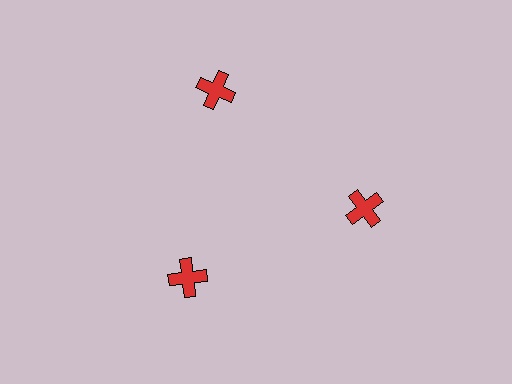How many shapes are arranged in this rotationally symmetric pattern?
There are 3 shapes, arranged in 3 groups of 1.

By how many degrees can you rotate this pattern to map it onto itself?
The pattern maps onto itself every 120 degrees of rotation.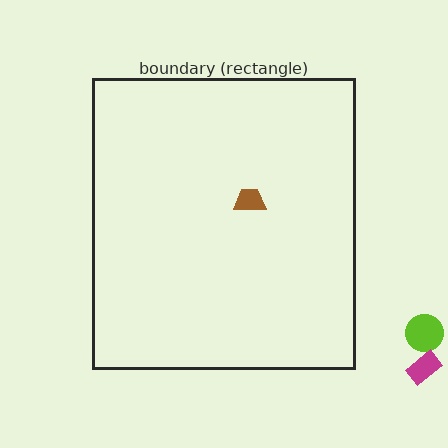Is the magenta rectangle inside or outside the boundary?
Outside.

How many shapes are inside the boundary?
1 inside, 2 outside.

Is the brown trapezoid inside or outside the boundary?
Inside.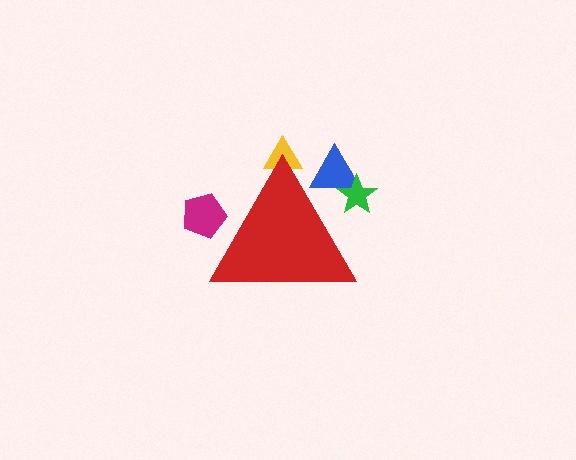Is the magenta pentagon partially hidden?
Yes, the magenta pentagon is partially hidden behind the red triangle.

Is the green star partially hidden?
Yes, the green star is partially hidden behind the red triangle.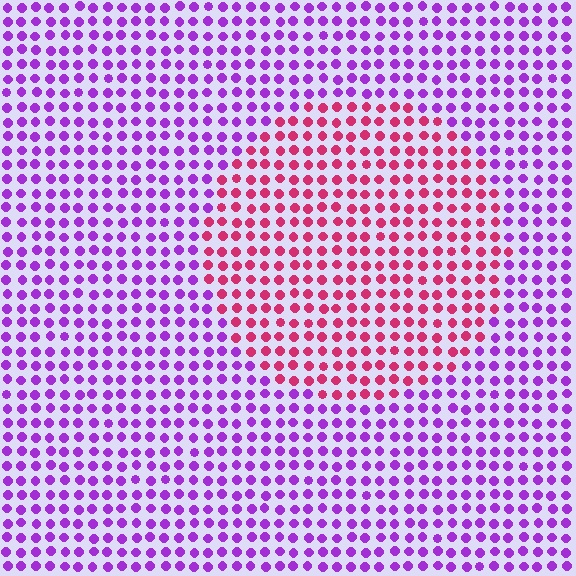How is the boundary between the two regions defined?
The boundary is defined purely by a slight shift in hue (about 54 degrees). Spacing, size, and orientation are identical on both sides.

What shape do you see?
I see a circle.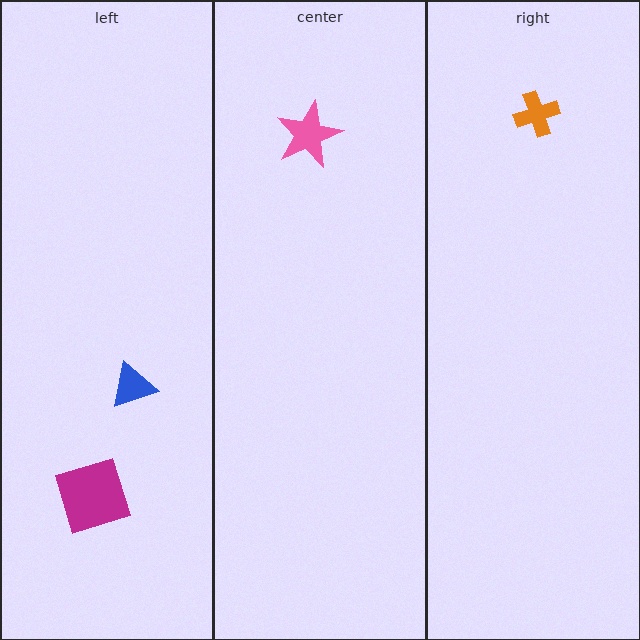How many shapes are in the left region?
2.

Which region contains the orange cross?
The right region.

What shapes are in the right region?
The orange cross.